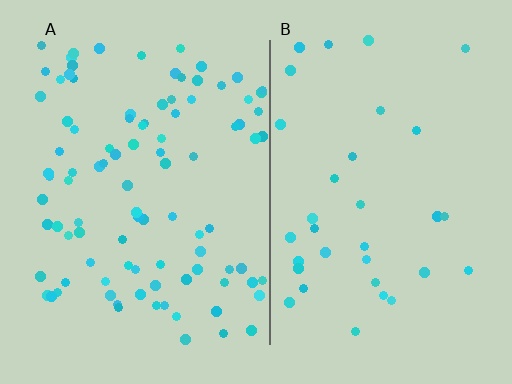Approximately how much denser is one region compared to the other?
Approximately 2.9× — region A over region B.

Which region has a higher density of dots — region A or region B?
A (the left).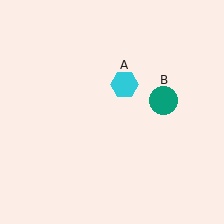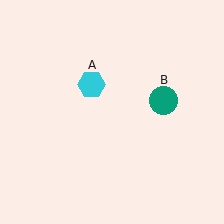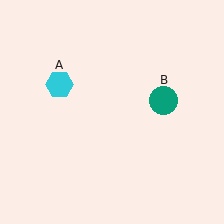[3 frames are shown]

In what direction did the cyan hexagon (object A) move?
The cyan hexagon (object A) moved left.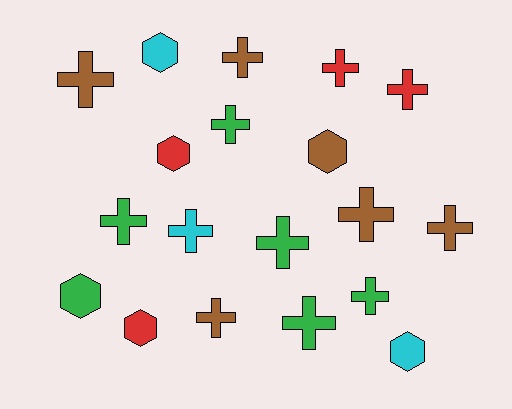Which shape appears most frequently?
Cross, with 13 objects.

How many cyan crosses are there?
There is 1 cyan cross.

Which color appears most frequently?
Green, with 6 objects.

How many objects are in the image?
There are 19 objects.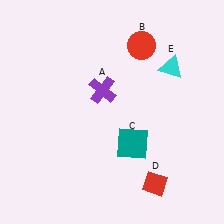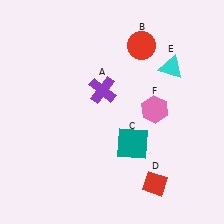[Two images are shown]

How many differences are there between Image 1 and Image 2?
There is 1 difference between the two images.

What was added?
A pink hexagon (F) was added in Image 2.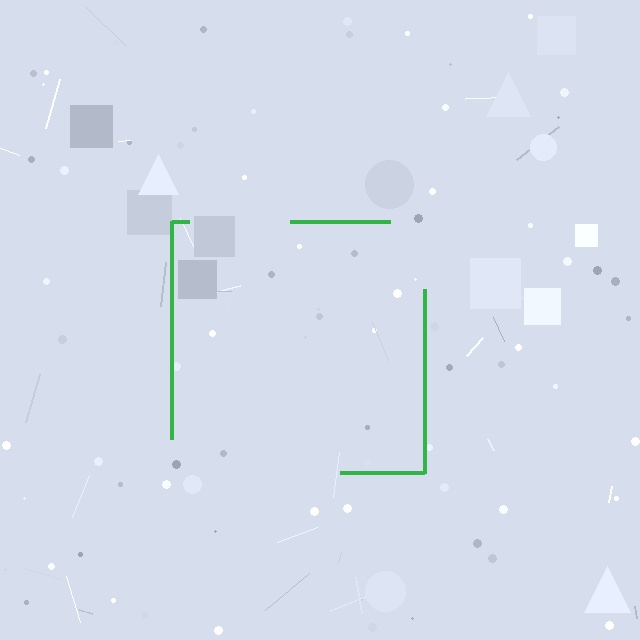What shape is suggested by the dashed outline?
The dashed outline suggests a square.